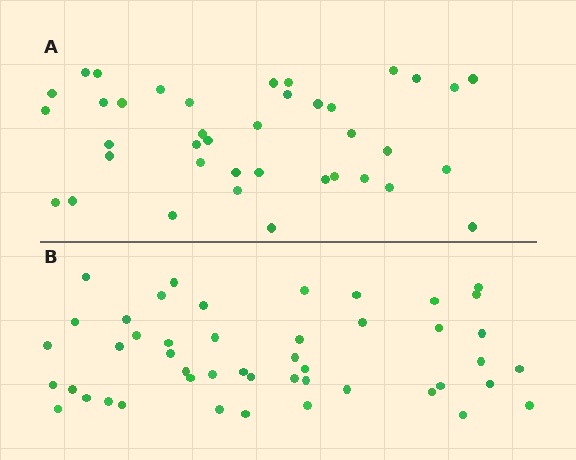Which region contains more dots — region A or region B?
Region B (the bottom region) has more dots.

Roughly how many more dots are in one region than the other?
Region B has roughly 8 or so more dots than region A.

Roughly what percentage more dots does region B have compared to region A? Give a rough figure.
About 20% more.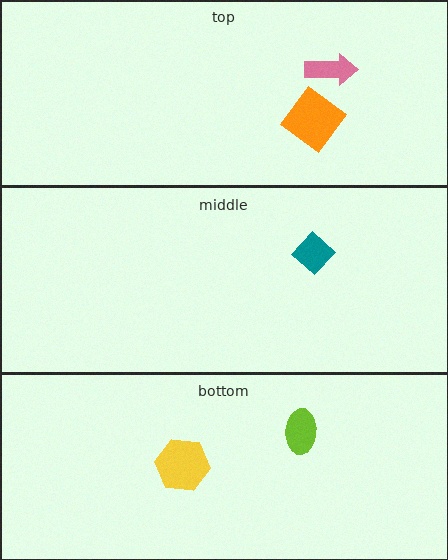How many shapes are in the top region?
2.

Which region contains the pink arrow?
The top region.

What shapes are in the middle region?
The teal diamond.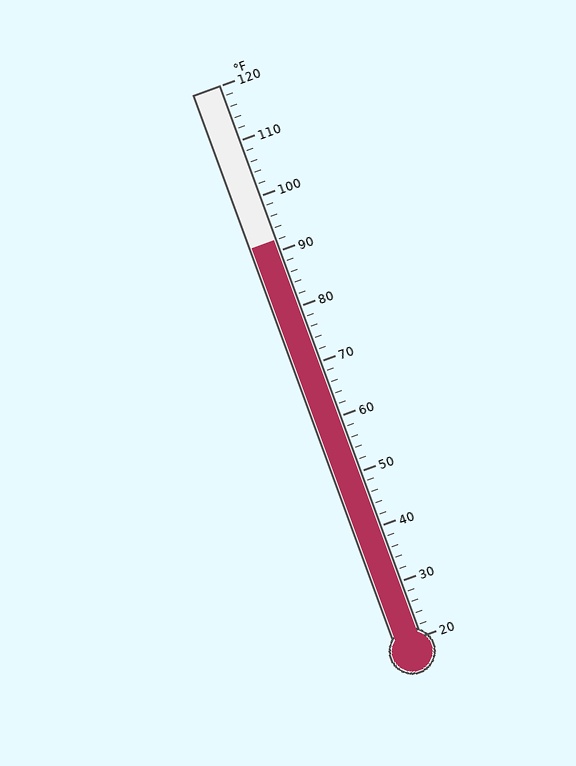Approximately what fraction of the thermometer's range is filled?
The thermometer is filled to approximately 70% of its range.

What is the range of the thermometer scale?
The thermometer scale ranges from 20°F to 120°F.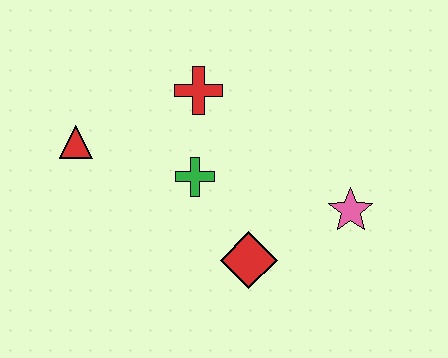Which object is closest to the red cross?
The green cross is closest to the red cross.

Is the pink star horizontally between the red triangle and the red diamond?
No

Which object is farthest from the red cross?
The pink star is farthest from the red cross.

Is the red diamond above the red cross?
No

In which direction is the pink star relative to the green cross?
The pink star is to the right of the green cross.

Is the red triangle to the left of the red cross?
Yes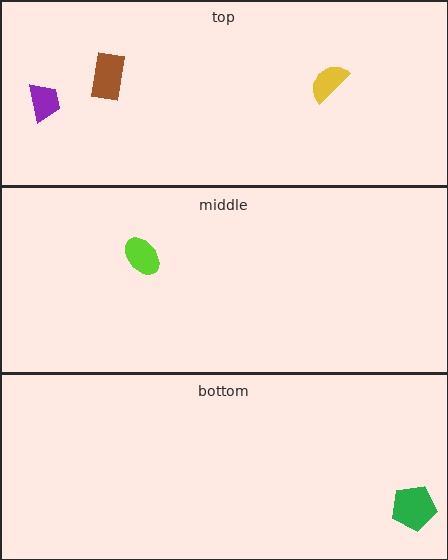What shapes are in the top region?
The brown rectangle, the purple trapezoid, the yellow semicircle.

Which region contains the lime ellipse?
The middle region.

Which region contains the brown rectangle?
The top region.